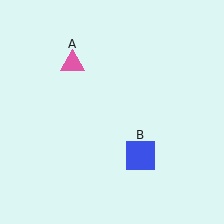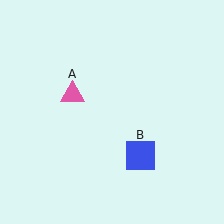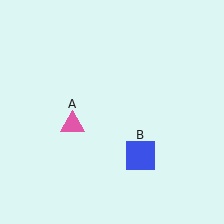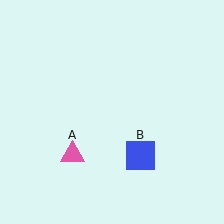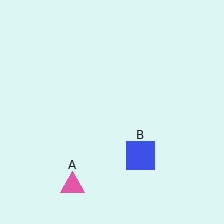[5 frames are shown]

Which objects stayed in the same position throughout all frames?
Blue square (object B) remained stationary.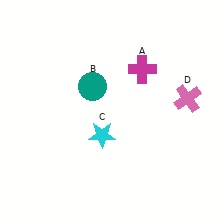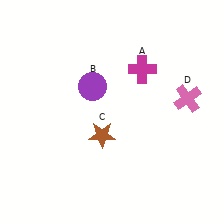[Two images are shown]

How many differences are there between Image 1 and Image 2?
There are 2 differences between the two images.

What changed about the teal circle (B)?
In Image 1, B is teal. In Image 2, it changed to purple.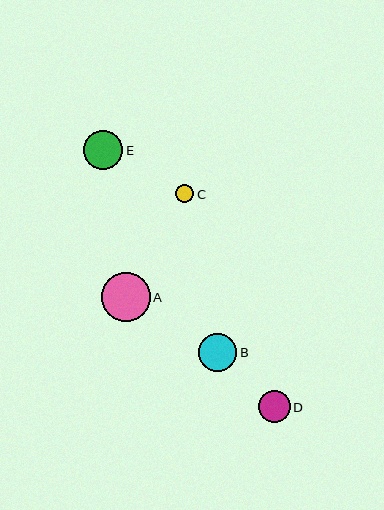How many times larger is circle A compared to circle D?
Circle A is approximately 1.6 times the size of circle D.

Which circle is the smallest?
Circle C is the smallest with a size of approximately 18 pixels.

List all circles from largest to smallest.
From largest to smallest: A, E, B, D, C.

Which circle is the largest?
Circle A is the largest with a size of approximately 49 pixels.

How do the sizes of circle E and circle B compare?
Circle E and circle B are approximately the same size.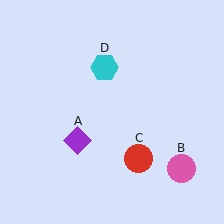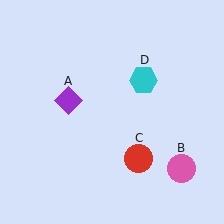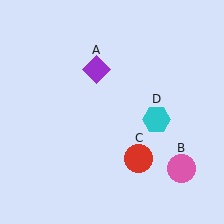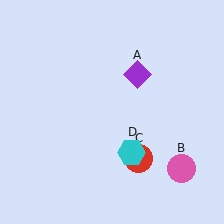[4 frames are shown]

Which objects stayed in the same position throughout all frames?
Pink circle (object B) and red circle (object C) remained stationary.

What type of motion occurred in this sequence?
The purple diamond (object A), cyan hexagon (object D) rotated clockwise around the center of the scene.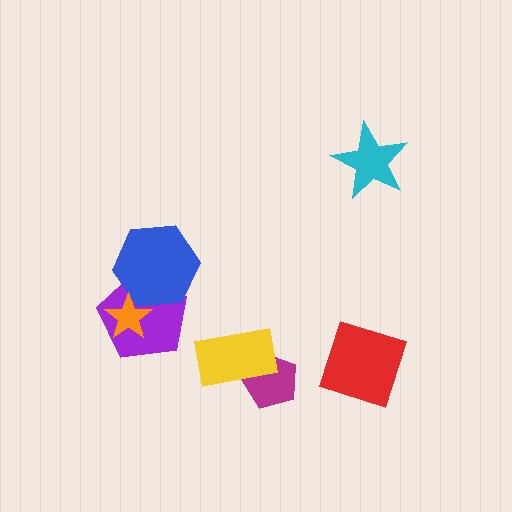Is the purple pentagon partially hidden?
Yes, it is partially covered by another shape.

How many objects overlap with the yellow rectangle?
1 object overlaps with the yellow rectangle.